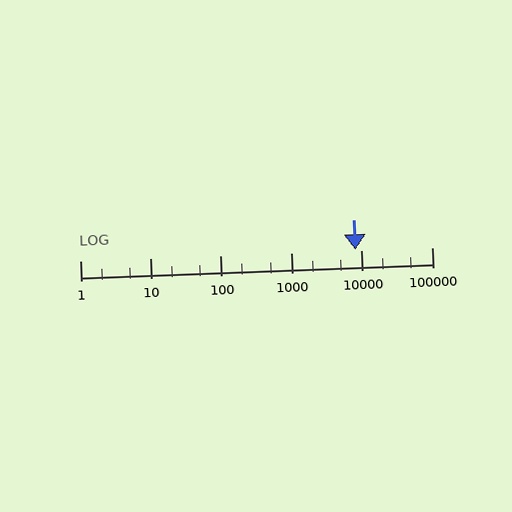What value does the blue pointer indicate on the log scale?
The pointer indicates approximately 8300.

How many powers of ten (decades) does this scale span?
The scale spans 5 decades, from 1 to 100000.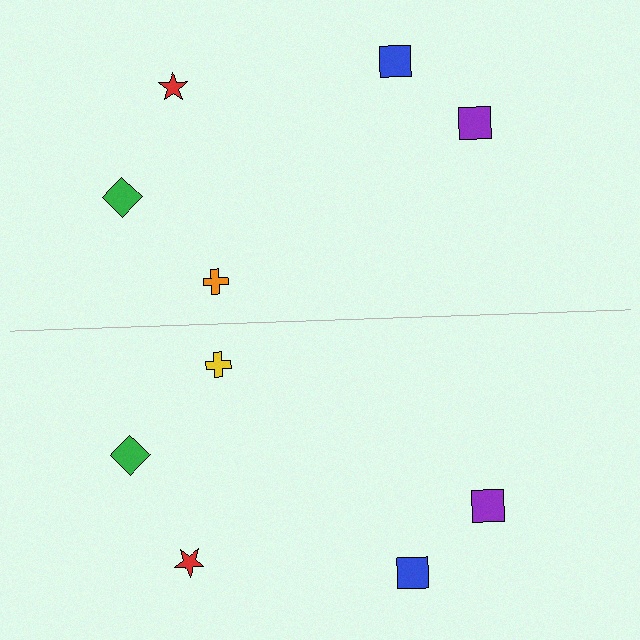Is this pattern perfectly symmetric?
No, the pattern is not perfectly symmetric. The yellow cross on the bottom side breaks the symmetry — its mirror counterpart is orange.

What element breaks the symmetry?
The yellow cross on the bottom side breaks the symmetry — its mirror counterpart is orange.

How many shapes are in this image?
There are 10 shapes in this image.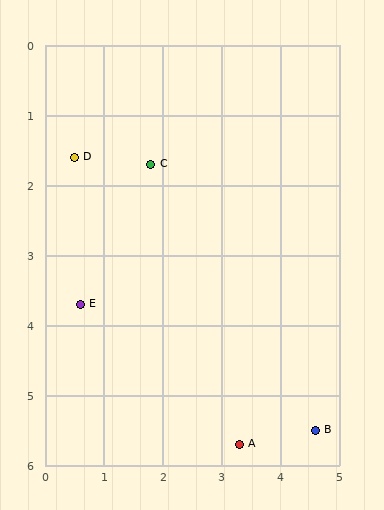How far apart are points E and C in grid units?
Points E and C are about 2.3 grid units apart.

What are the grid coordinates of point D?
Point D is at approximately (0.5, 1.6).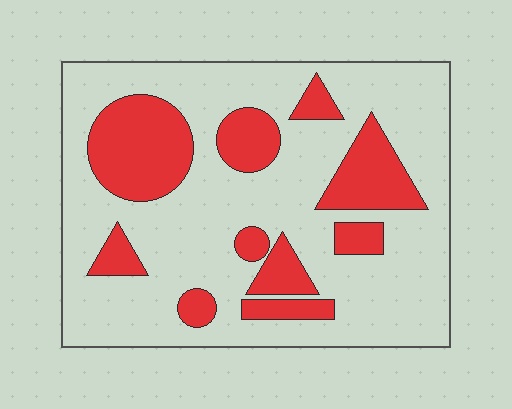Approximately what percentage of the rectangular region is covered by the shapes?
Approximately 25%.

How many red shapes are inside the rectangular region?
10.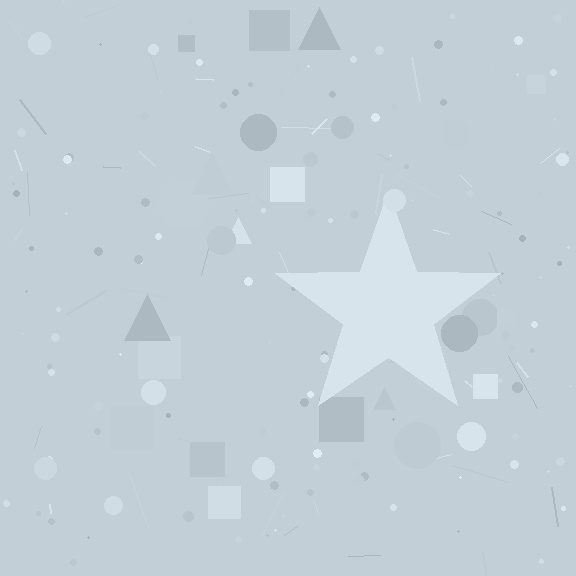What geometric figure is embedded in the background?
A star is embedded in the background.